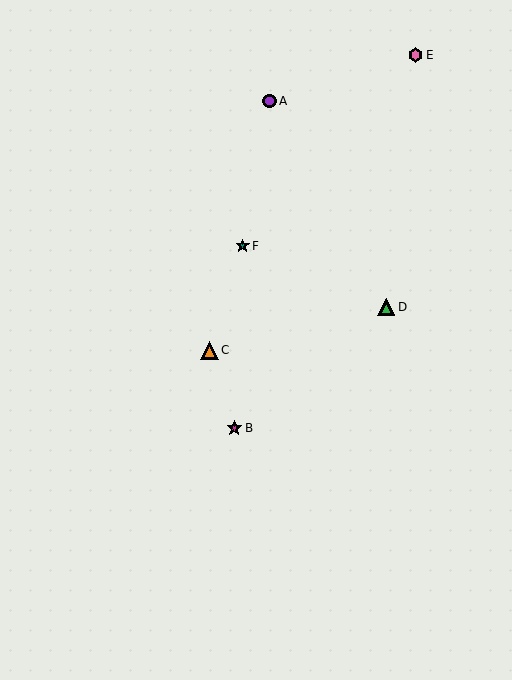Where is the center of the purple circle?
The center of the purple circle is at (269, 101).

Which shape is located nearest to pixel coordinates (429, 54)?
The pink hexagon (labeled E) at (415, 55) is nearest to that location.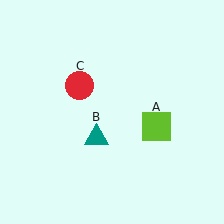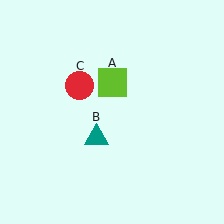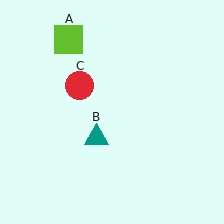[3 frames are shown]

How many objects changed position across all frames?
1 object changed position: lime square (object A).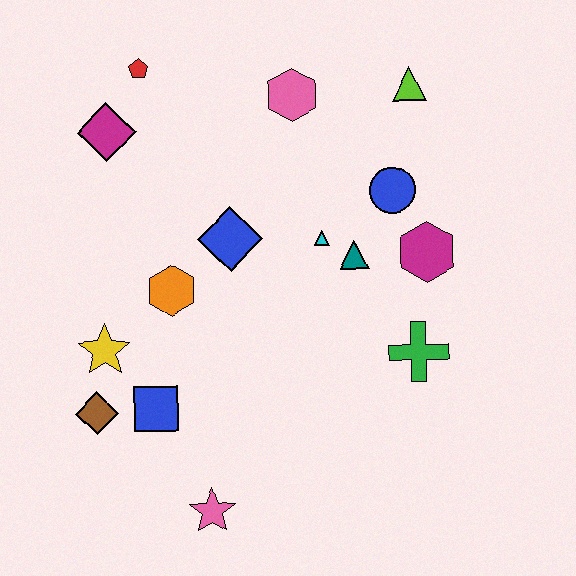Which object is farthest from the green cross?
The red pentagon is farthest from the green cross.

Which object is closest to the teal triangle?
The cyan triangle is closest to the teal triangle.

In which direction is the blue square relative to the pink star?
The blue square is above the pink star.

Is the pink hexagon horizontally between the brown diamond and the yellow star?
No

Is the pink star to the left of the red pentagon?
No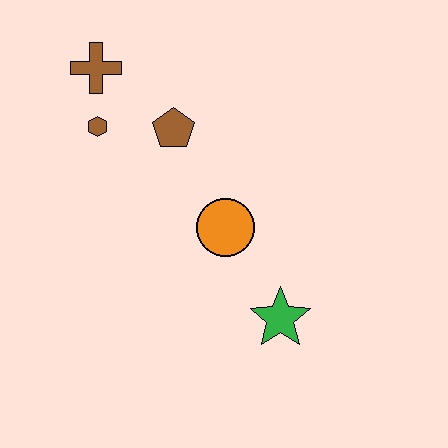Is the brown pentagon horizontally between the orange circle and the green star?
No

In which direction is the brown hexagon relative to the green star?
The brown hexagon is above the green star.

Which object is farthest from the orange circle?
The brown cross is farthest from the orange circle.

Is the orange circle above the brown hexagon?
No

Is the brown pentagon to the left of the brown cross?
No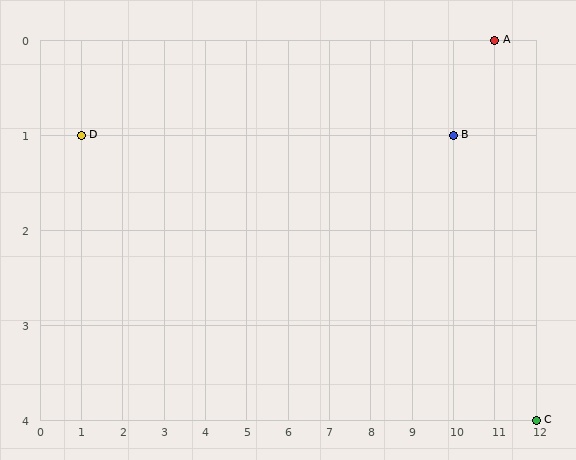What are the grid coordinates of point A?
Point A is at grid coordinates (11, 0).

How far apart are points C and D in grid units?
Points C and D are 11 columns and 3 rows apart (about 11.4 grid units diagonally).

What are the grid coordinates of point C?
Point C is at grid coordinates (12, 4).